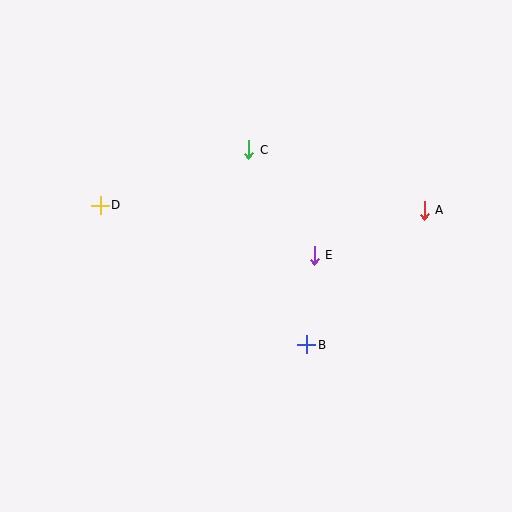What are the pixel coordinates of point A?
Point A is at (424, 210).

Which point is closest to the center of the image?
Point E at (314, 255) is closest to the center.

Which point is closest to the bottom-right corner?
Point B is closest to the bottom-right corner.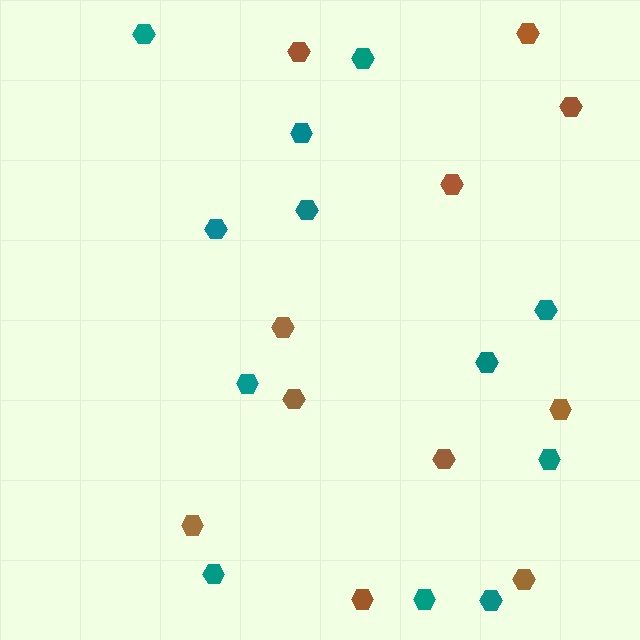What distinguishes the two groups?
There are 2 groups: one group of brown hexagons (11) and one group of teal hexagons (12).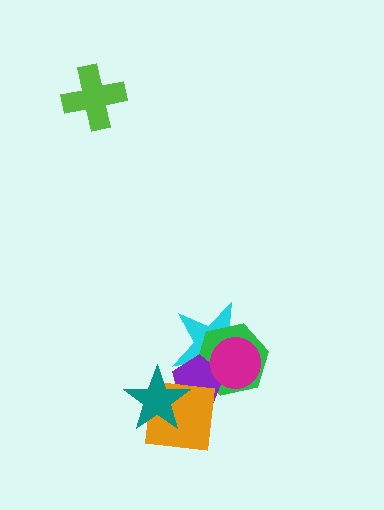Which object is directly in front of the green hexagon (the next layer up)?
The purple pentagon is directly in front of the green hexagon.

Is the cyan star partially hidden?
Yes, it is partially covered by another shape.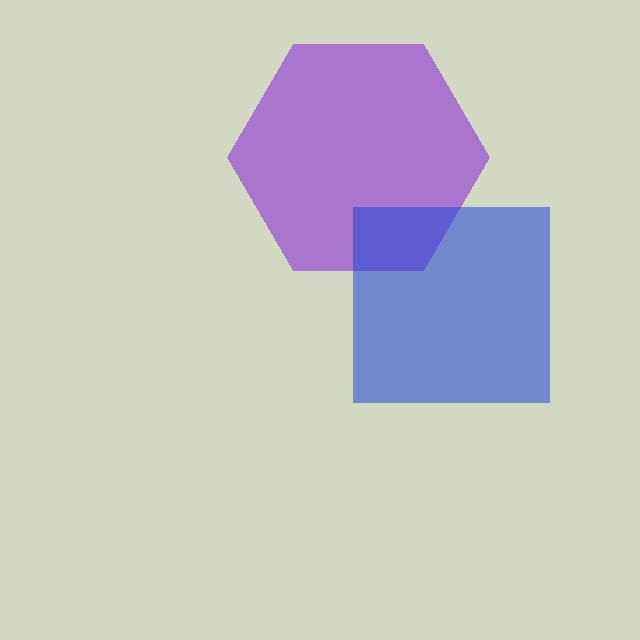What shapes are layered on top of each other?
The layered shapes are: a purple hexagon, a blue square.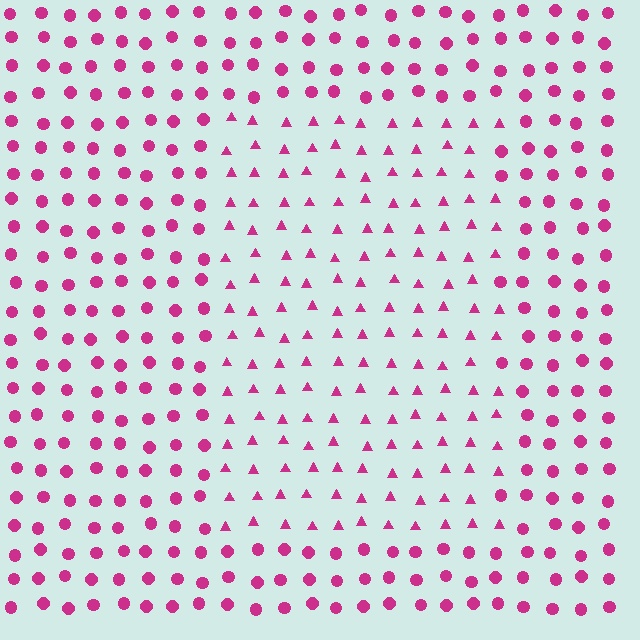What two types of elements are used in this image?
The image uses triangles inside the rectangle region and circles outside it.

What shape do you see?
I see a rectangle.